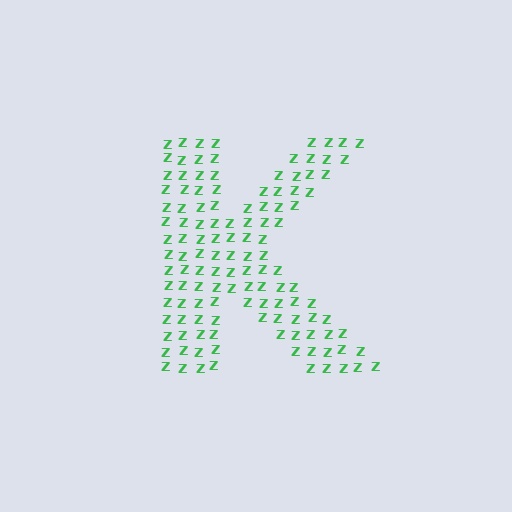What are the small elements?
The small elements are letter Z's.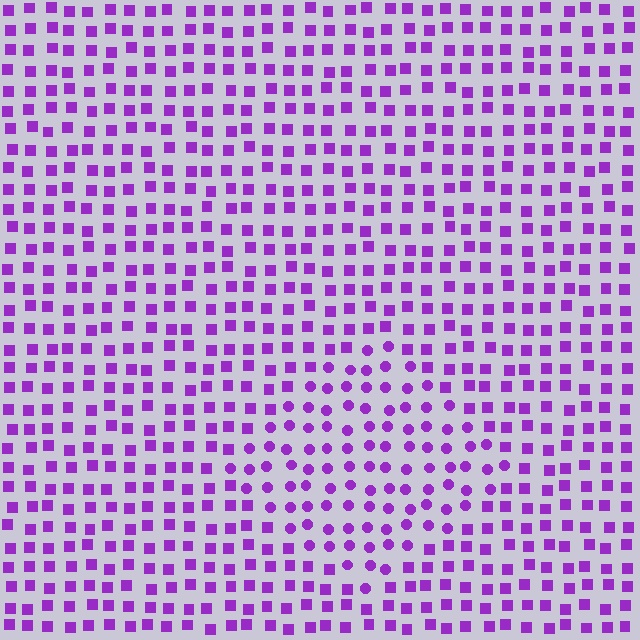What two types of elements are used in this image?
The image uses circles inside the diamond region and squares outside it.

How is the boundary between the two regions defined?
The boundary is defined by a change in element shape: circles inside vs. squares outside. All elements share the same color and spacing.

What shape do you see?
I see a diamond.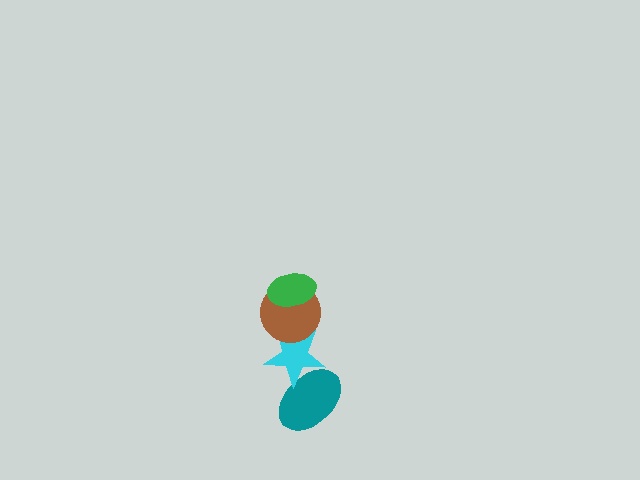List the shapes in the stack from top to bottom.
From top to bottom: the green ellipse, the brown circle, the cyan star, the teal ellipse.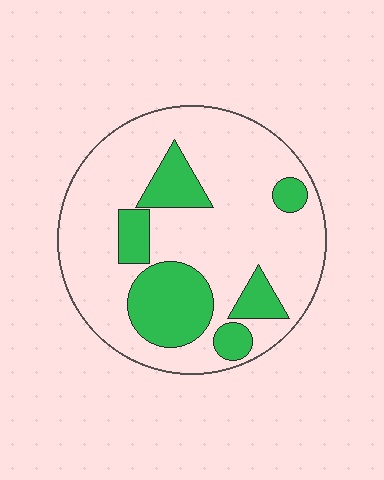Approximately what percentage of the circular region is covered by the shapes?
Approximately 25%.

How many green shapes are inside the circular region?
6.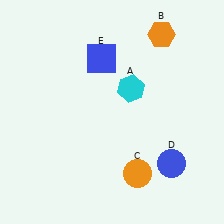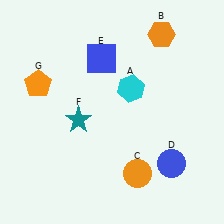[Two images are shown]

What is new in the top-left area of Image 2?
An orange pentagon (G) was added in the top-left area of Image 2.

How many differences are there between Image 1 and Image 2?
There are 2 differences between the two images.